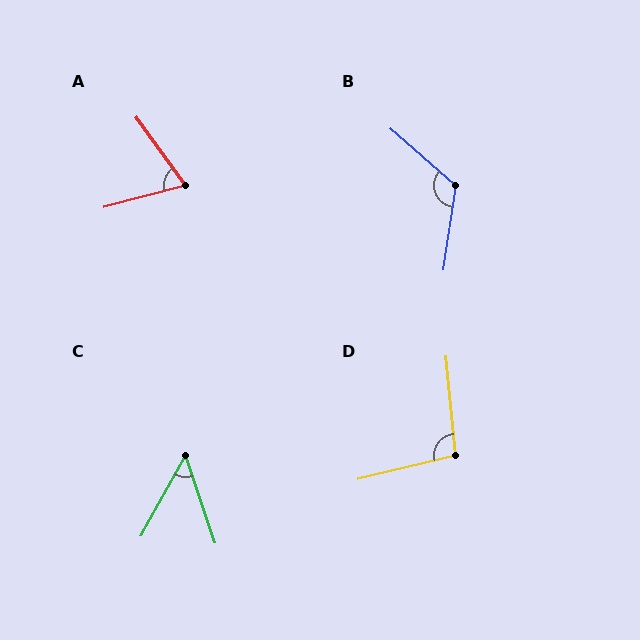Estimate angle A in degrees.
Approximately 69 degrees.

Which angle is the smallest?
C, at approximately 48 degrees.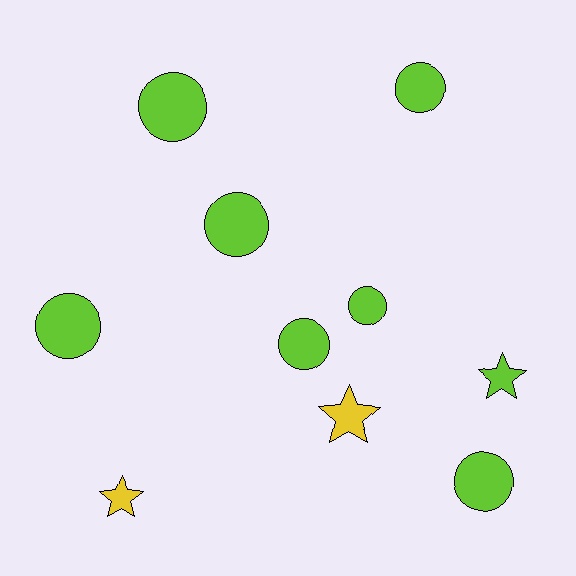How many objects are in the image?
There are 10 objects.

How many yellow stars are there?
There are 2 yellow stars.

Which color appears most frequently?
Lime, with 8 objects.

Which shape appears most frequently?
Circle, with 7 objects.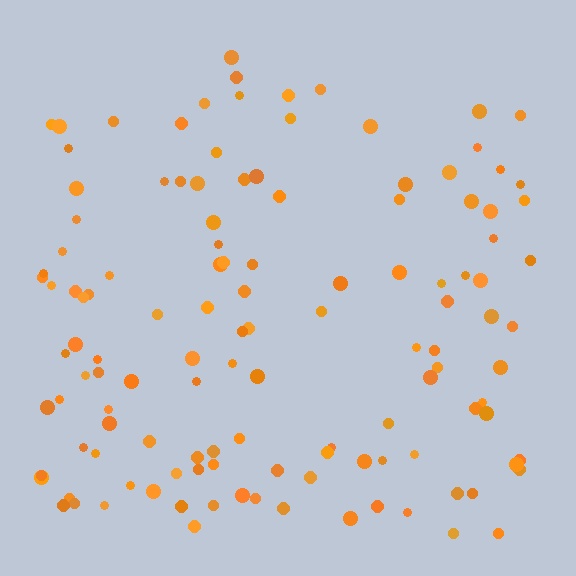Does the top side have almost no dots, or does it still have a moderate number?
Still a moderate number, just noticeably fewer than the bottom.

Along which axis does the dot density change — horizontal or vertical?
Vertical.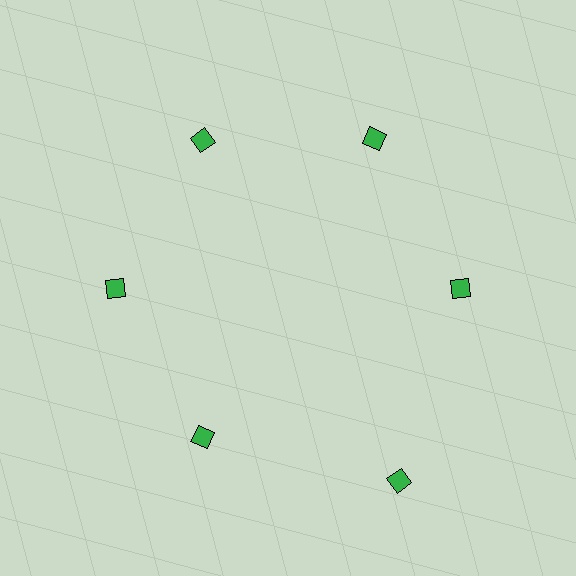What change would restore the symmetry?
The symmetry would be restored by moving it inward, back onto the ring so that all 6 diamonds sit at equal angles and equal distance from the center.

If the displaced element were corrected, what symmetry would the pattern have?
It would have 6-fold rotational symmetry — the pattern would map onto itself every 60 degrees.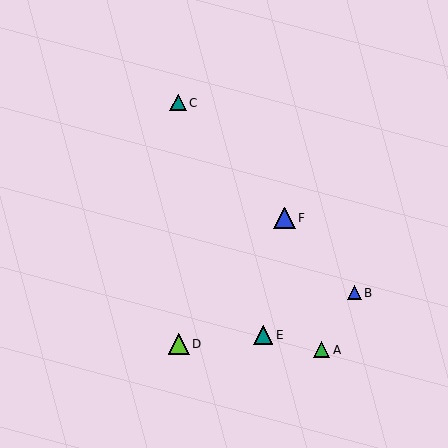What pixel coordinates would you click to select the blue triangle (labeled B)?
Click at (354, 293) to select the blue triangle B.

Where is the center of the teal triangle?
The center of the teal triangle is at (178, 103).